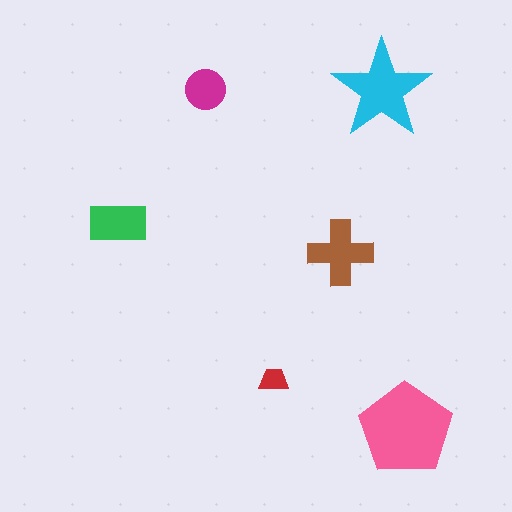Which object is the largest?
The pink pentagon.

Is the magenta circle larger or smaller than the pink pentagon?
Smaller.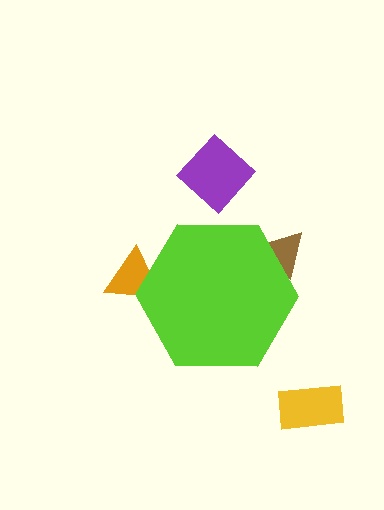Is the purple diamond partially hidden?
No, the purple diamond is fully visible.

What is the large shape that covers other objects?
A lime hexagon.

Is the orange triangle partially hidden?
Yes, the orange triangle is partially hidden behind the lime hexagon.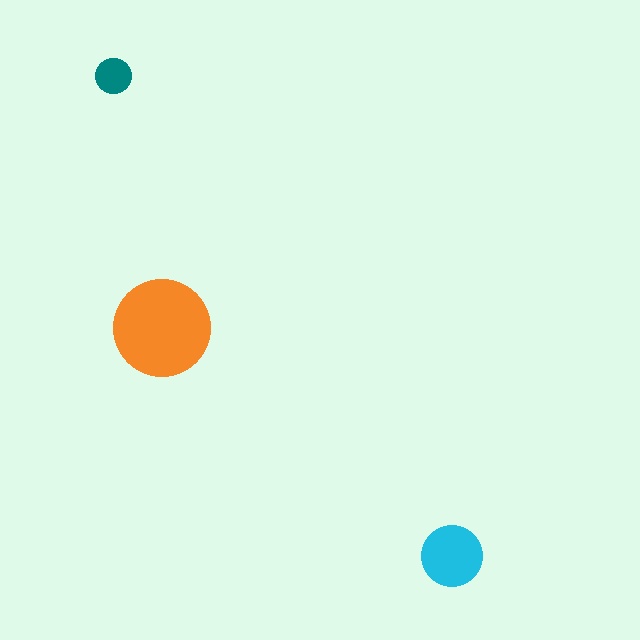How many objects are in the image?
There are 3 objects in the image.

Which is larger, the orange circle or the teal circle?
The orange one.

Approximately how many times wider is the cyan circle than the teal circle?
About 1.5 times wider.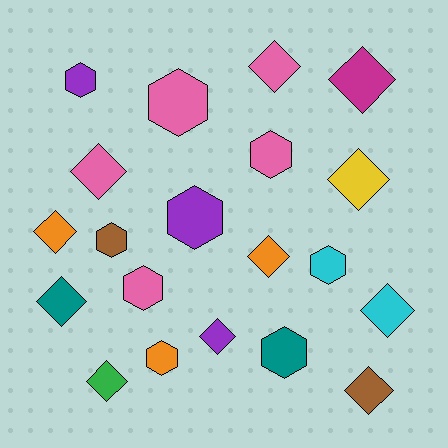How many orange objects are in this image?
There are 3 orange objects.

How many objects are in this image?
There are 20 objects.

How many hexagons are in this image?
There are 9 hexagons.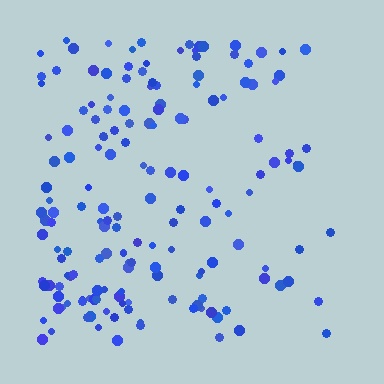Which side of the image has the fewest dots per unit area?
The right.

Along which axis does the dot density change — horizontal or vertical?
Horizontal.